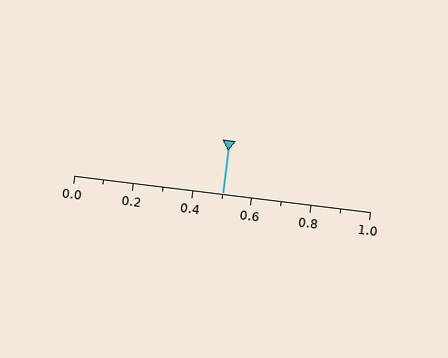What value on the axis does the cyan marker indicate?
The marker indicates approximately 0.5.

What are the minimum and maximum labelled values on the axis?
The axis runs from 0.0 to 1.0.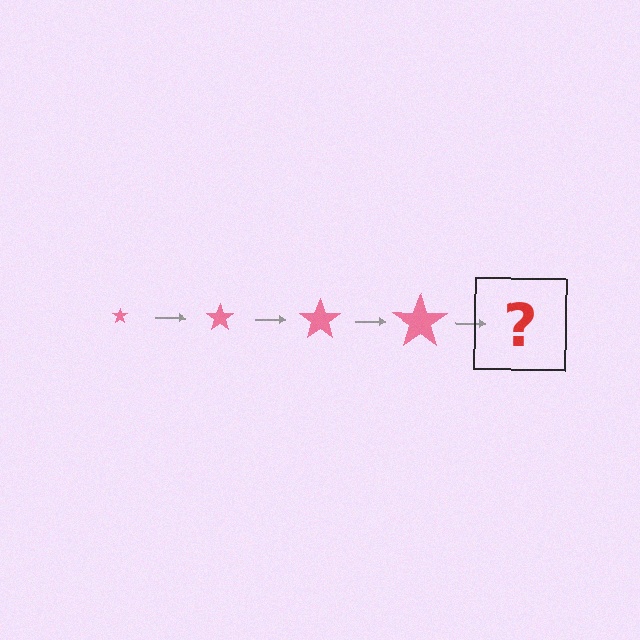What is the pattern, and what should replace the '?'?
The pattern is that the star gets progressively larger each step. The '?' should be a pink star, larger than the previous one.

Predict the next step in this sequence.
The next step is a pink star, larger than the previous one.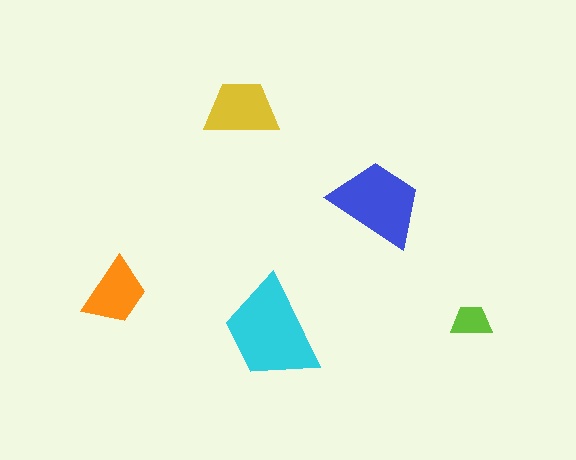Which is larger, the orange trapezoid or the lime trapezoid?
The orange one.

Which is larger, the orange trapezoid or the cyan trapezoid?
The cyan one.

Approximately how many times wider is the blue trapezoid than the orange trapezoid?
About 1.5 times wider.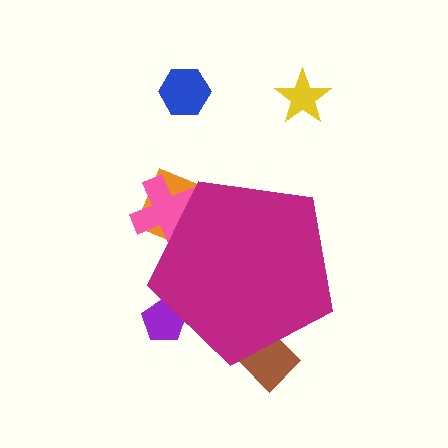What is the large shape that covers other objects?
A magenta pentagon.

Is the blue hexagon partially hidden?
No, the blue hexagon is fully visible.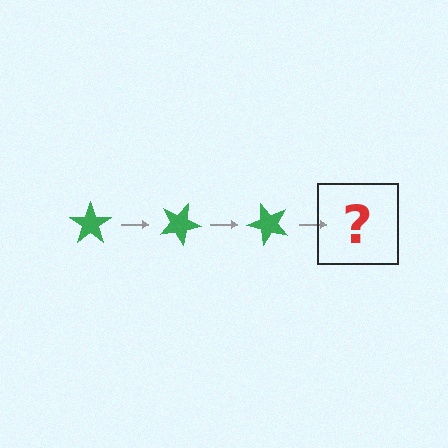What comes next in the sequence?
The next element should be a green star rotated 75 degrees.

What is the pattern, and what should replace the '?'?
The pattern is that the star rotates 25 degrees each step. The '?' should be a green star rotated 75 degrees.